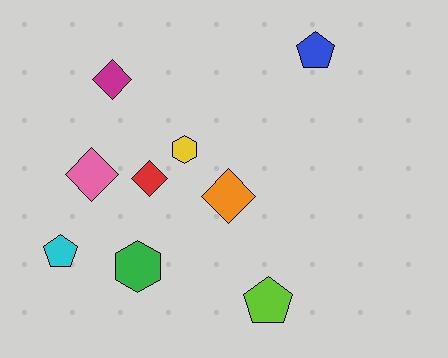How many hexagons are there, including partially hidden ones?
There are 2 hexagons.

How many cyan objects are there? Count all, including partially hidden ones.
There is 1 cyan object.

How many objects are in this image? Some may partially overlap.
There are 9 objects.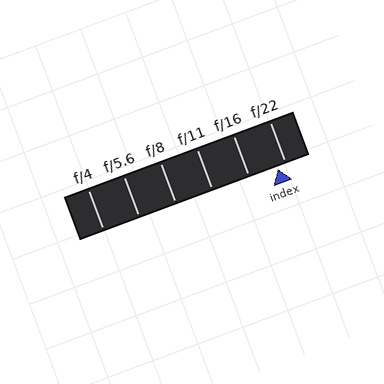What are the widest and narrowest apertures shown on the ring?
The widest aperture shown is f/4 and the narrowest is f/22.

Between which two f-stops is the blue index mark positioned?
The index mark is between f/16 and f/22.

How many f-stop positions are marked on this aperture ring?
There are 6 f-stop positions marked.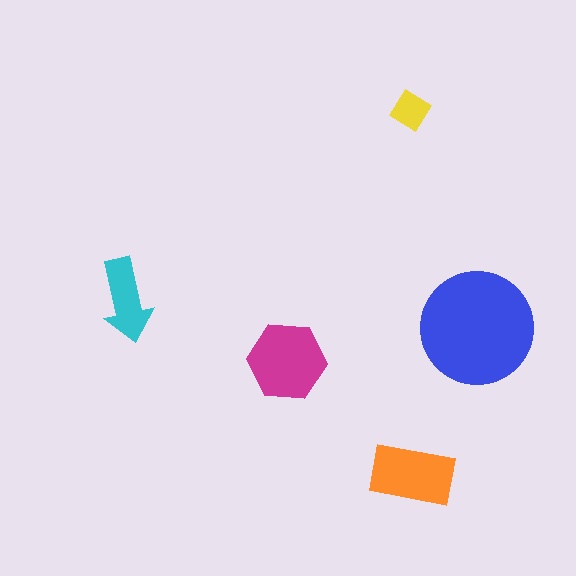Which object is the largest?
The blue circle.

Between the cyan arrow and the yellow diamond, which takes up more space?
The cyan arrow.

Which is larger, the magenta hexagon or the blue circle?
The blue circle.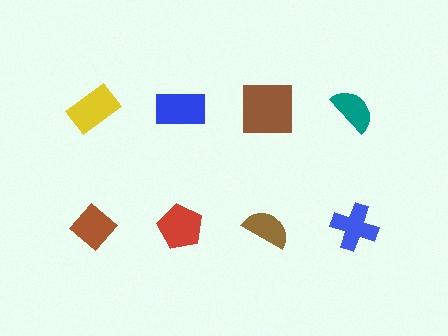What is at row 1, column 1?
A yellow rectangle.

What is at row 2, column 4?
A blue cross.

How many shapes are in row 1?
4 shapes.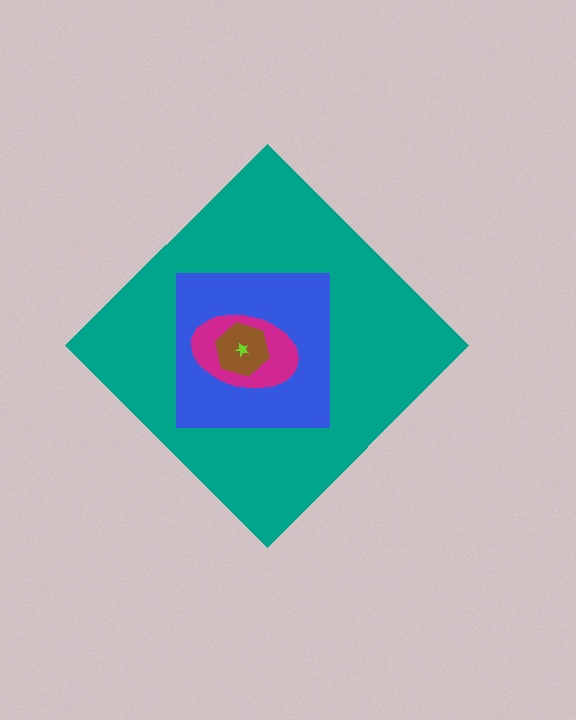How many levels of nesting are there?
5.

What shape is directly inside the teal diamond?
The blue square.